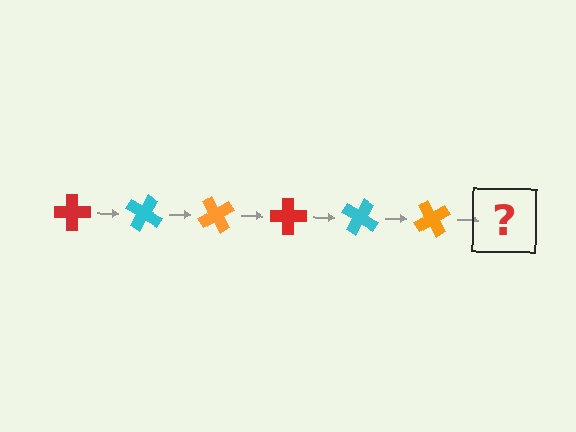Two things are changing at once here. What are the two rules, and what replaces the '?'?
The two rules are that it rotates 30 degrees each step and the color cycles through red, cyan, and orange. The '?' should be a red cross, rotated 180 degrees from the start.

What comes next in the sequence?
The next element should be a red cross, rotated 180 degrees from the start.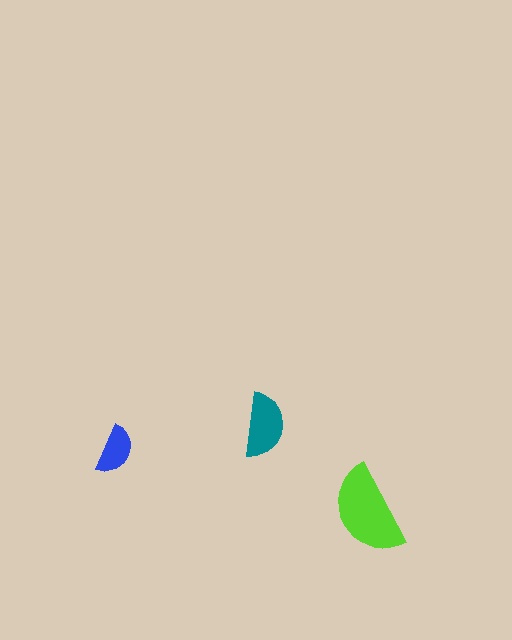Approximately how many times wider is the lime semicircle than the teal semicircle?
About 1.5 times wider.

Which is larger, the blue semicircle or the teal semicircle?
The teal one.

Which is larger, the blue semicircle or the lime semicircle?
The lime one.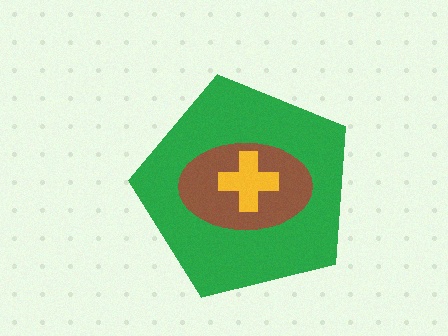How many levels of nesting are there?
3.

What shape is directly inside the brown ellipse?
The yellow cross.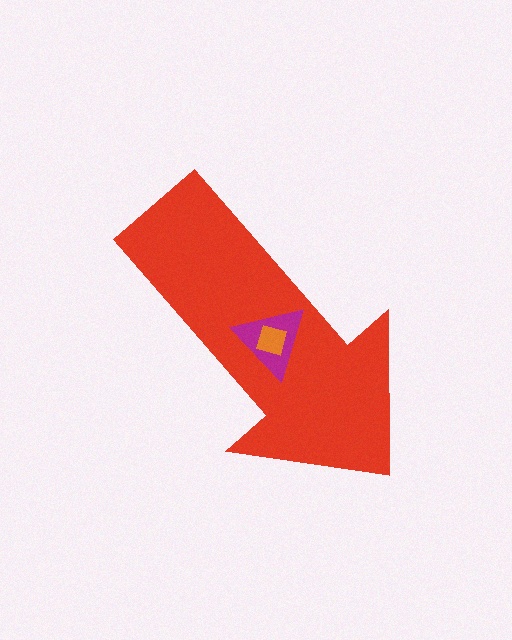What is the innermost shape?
The orange square.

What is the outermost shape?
The red arrow.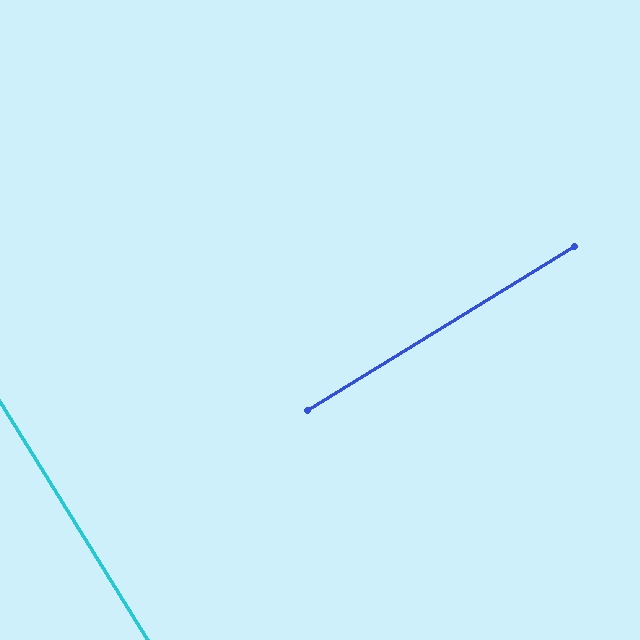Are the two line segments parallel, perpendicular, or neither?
Perpendicular — they meet at approximately 89°.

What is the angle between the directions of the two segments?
Approximately 89 degrees.